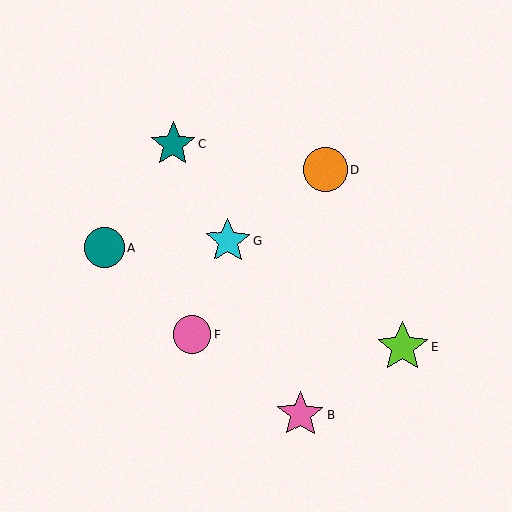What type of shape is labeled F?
Shape F is a pink circle.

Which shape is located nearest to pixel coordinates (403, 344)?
The lime star (labeled E) at (403, 347) is nearest to that location.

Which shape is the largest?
The lime star (labeled E) is the largest.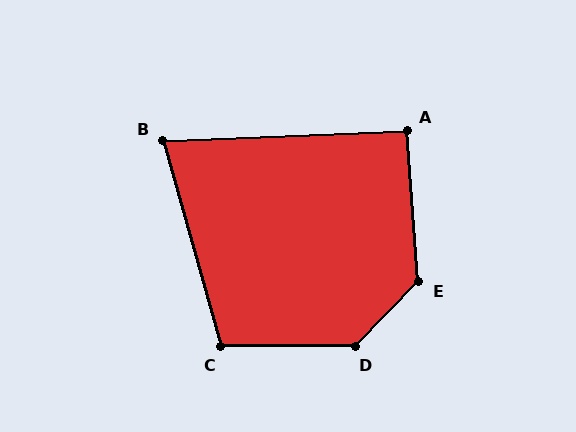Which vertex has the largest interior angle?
D, at approximately 135 degrees.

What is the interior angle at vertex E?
Approximately 131 degrees (obtuse).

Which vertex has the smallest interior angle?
B, at approximately 76 degrees.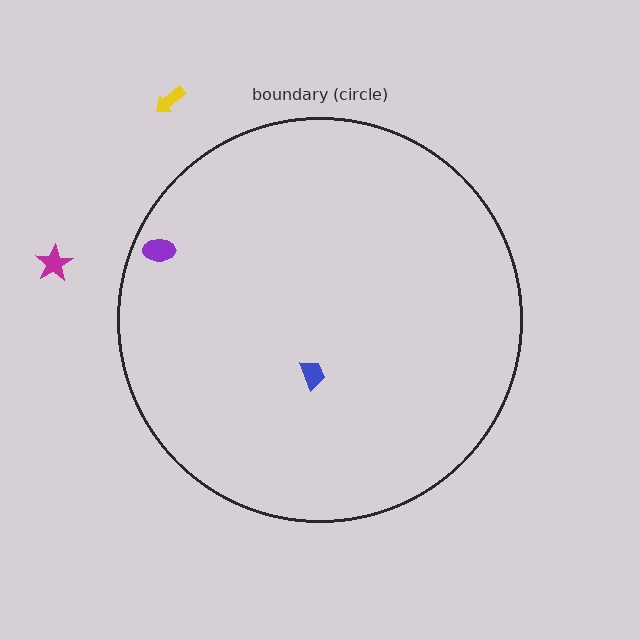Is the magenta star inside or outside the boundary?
Outside.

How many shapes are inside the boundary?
2 inside, 2 outside.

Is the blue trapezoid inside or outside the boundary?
Inside.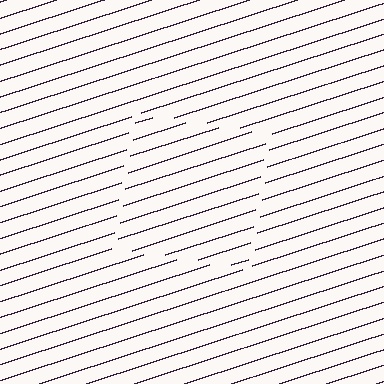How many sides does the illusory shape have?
4 sides — the line-ends trace a square.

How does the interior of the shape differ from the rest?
The interior of the shape contains the same grating, shifted by half a period — the contour is defined by the phase discontinuity where line-ends from the inner and outer gratings abut.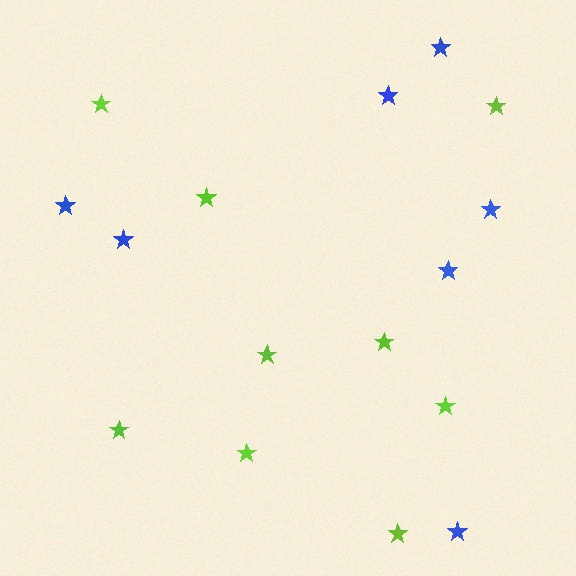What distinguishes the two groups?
There are 2 groups: one group of blue stars (7) and one group of lime stars (9).